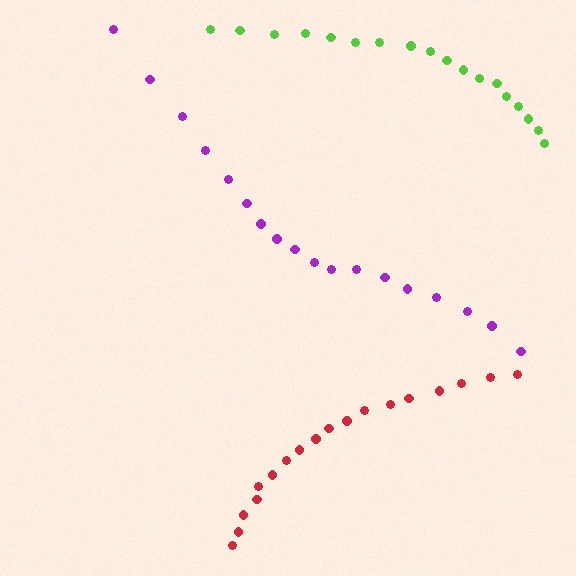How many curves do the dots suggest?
There are 3 distinct paths.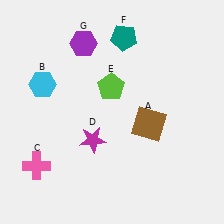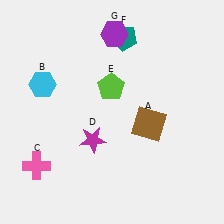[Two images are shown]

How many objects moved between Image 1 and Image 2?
1 object moved between the two images.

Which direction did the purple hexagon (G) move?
The purple hexagon (G) moved right.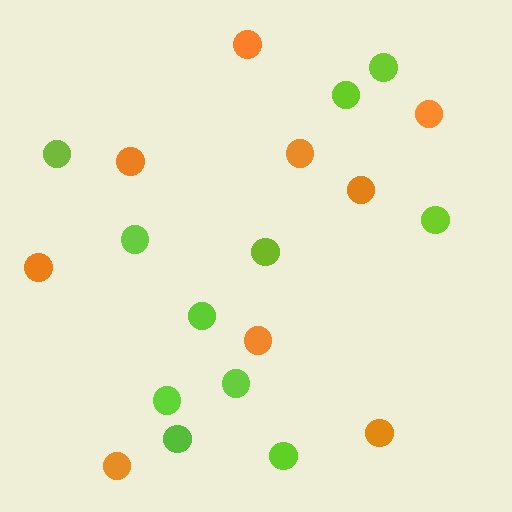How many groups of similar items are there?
There are 2 groups: one group of lime circles (11) and one group of orange circles (9).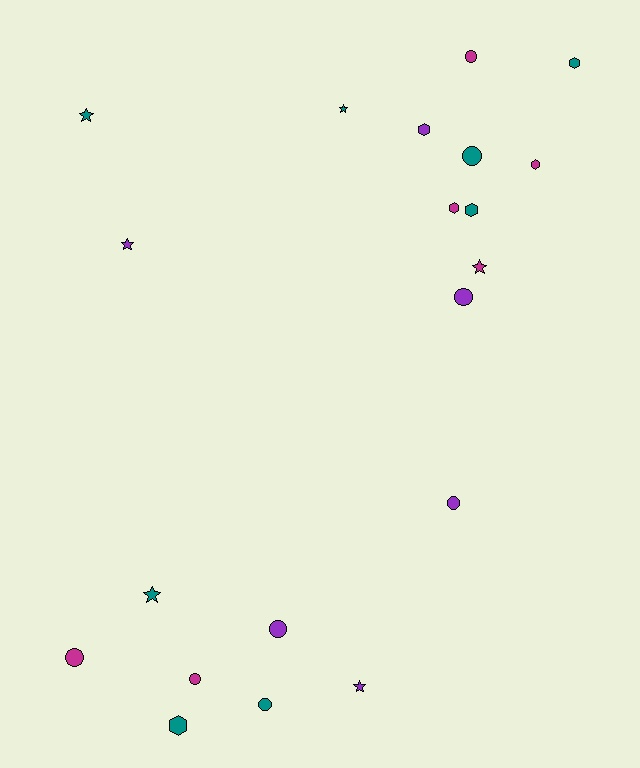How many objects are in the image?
There are 20 objects.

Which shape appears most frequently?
Circle, with 8 objects.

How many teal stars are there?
There are 3 teal stars.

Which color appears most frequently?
Teal, with 8 objects.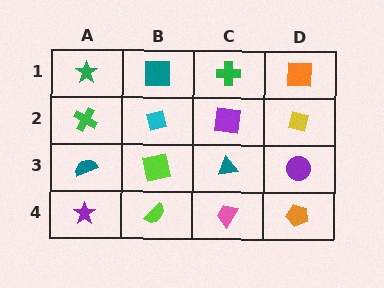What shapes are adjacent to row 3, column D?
A yellow square (row 2, column D), an orange pentagon (row 4, column D), a teal triangle (row 3, column C).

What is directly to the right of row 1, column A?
A teal square.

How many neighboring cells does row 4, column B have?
3.